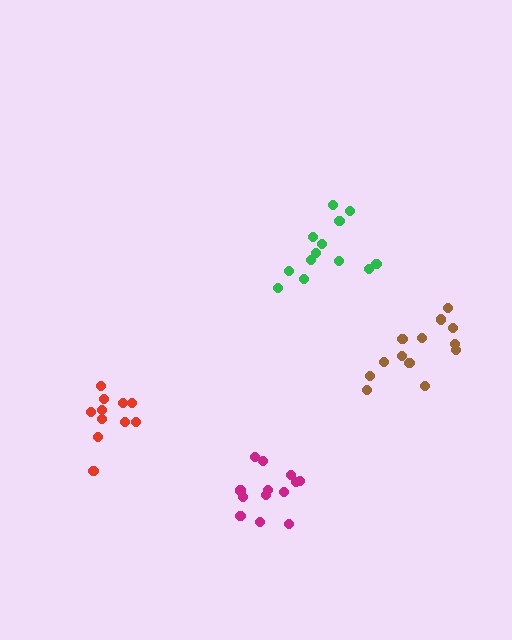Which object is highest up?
The green cluster is topmost.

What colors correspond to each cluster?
The clusters are colored: magenta, brown, red, green.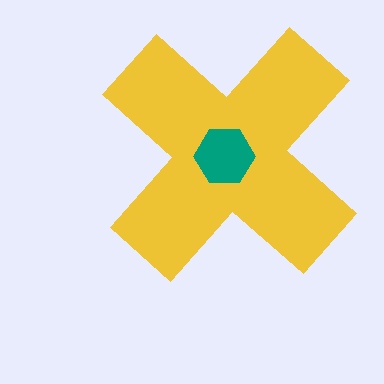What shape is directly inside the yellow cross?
The teal hexagon.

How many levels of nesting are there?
2.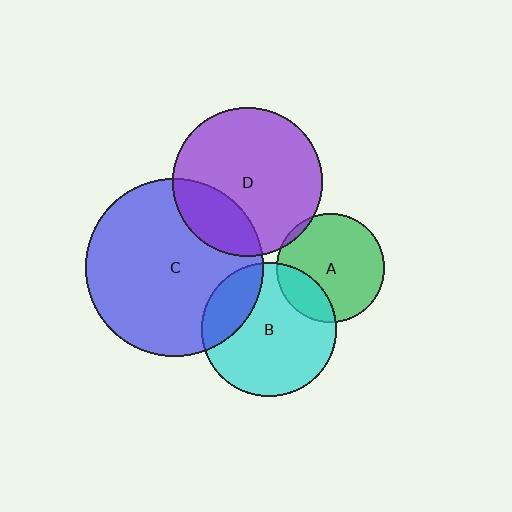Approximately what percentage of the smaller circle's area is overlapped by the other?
Approximately 25%.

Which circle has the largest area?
Circle C (blue).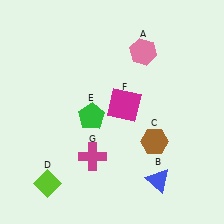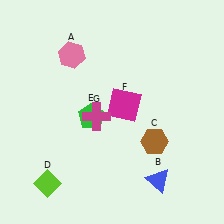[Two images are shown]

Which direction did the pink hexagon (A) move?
The pink hexagon (A) moved left.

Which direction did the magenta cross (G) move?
The magenta cross (G) moved up.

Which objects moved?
The objects that moved are: the pink hexagon (A), the magenta cross (G).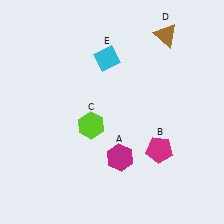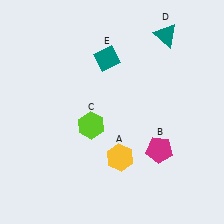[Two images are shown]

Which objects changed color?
A changed from magenta to yellow. D changed from brown to teal. E changed from cyan to teal.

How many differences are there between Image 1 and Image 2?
There are 3 differences between the two images.